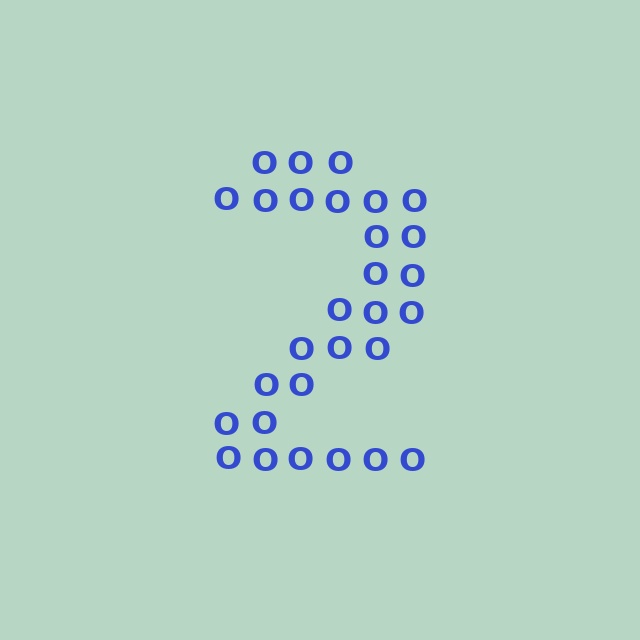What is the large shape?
The large shape is the digit 2.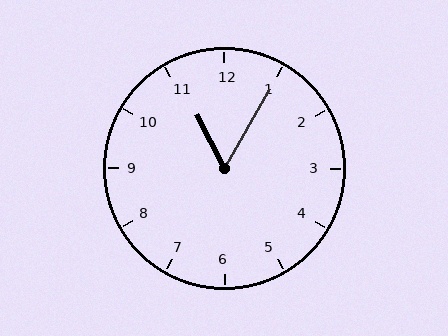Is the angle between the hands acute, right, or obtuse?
It is acute.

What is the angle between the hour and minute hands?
Approximately 58 degrees.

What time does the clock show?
11:05.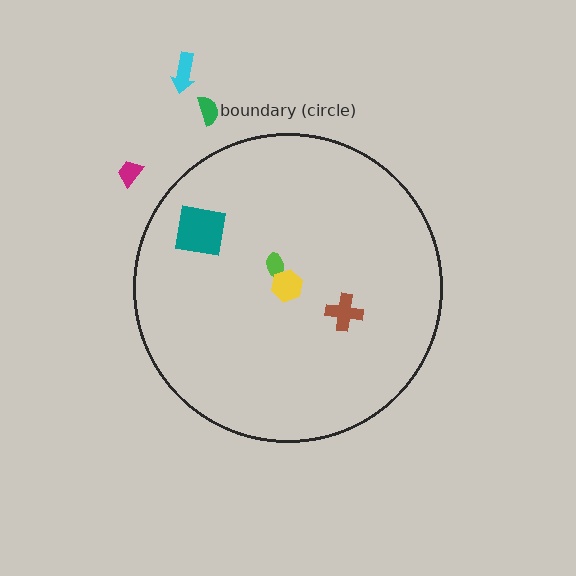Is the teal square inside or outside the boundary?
Inside.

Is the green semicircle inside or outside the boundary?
Outside.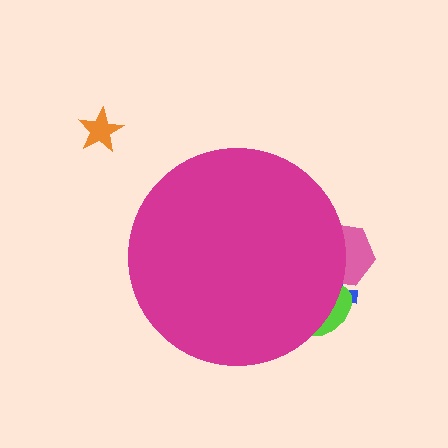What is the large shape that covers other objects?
A magenta circle.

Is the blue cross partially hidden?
Yes, the blue cross is partially hidden behind the magenta circle.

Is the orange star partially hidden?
No, the orange star is fully visible.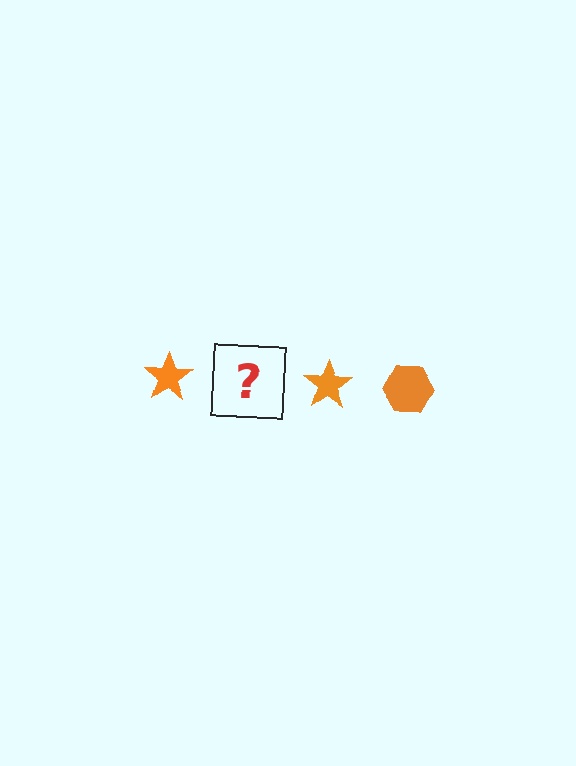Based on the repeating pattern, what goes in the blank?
The blank should be an orange hexagon.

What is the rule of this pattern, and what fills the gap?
The rule is that the pattern cycles through star, hexagon shapes in orange. The gap should be filled with an orange hexagon.